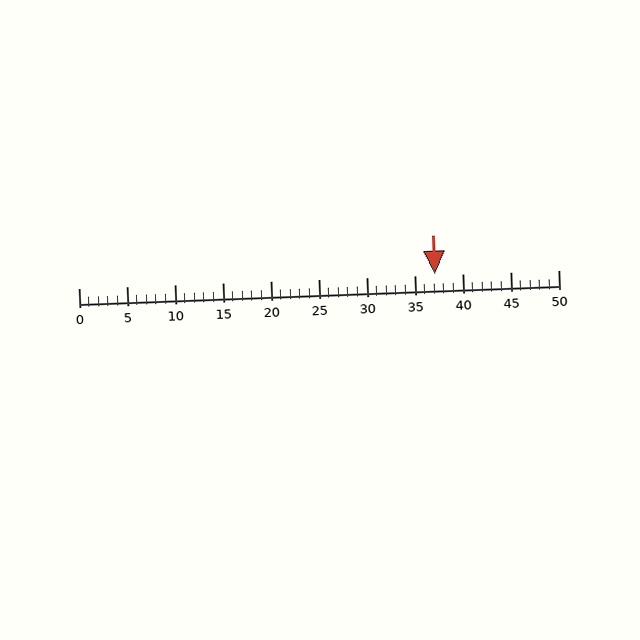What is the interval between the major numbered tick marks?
The major tick marks are spaced 5 units apart.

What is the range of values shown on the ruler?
The ruler shows values from 0 to 50.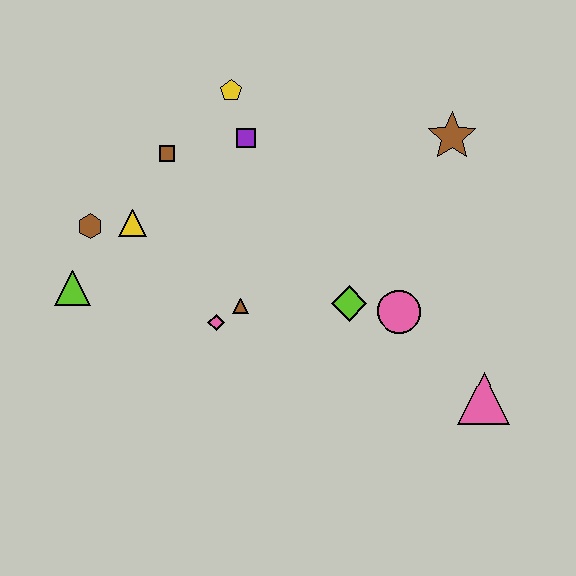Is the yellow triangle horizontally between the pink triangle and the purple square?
No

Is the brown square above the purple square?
No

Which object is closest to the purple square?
The yellow pentagon is closest to the purple square.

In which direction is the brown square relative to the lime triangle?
The brown square is above the lime triangle.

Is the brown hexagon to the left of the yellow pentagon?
Yes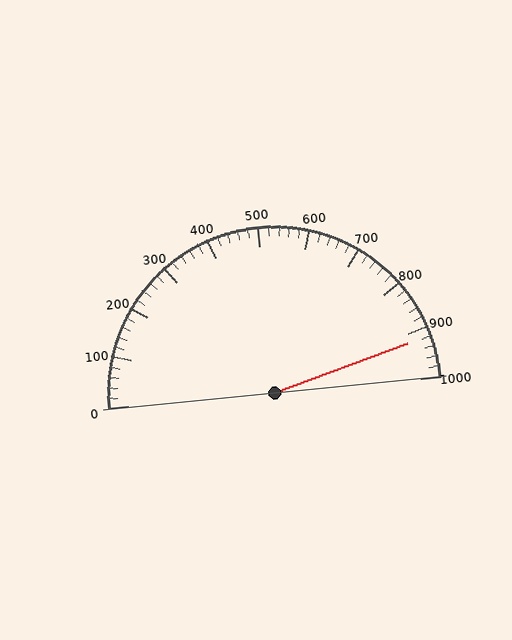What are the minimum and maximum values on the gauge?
The gauge ranges from 0 to 1000.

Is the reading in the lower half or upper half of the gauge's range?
The reading is in the upper half of the range (0 to 1000).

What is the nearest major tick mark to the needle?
The nearest major tick mark is 900.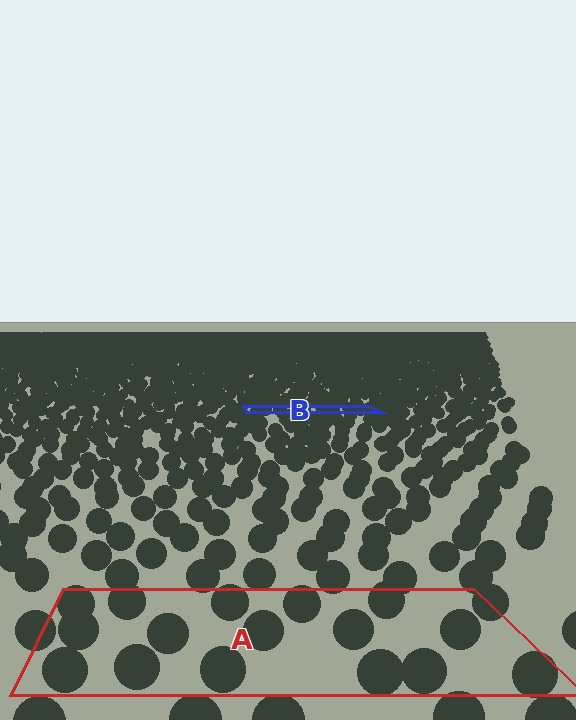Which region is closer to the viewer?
Region A is closer. The texture elements there are larger and more spread out.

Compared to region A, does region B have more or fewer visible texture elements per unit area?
Region B has more texture elements per unit area — they are packed more densely because it is farther away.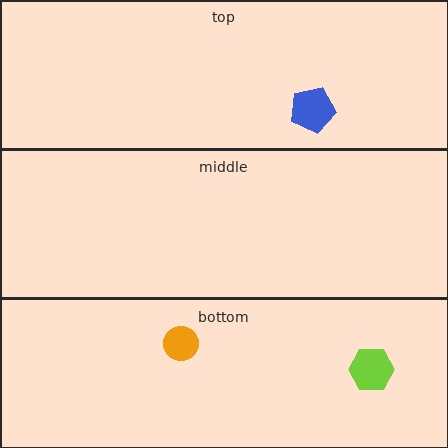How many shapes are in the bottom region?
2.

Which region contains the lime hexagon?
The bottom region.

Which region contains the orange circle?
The bottom region.